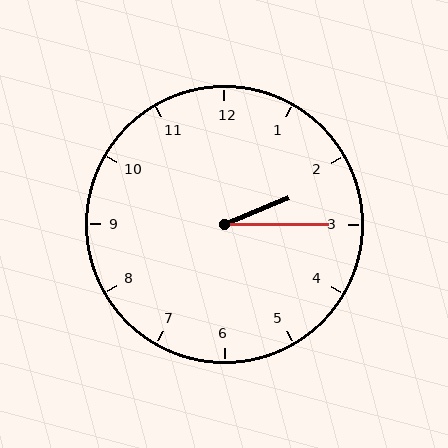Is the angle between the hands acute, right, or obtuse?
It is acute.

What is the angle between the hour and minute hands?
Approximately 22 degrees.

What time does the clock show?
2:15.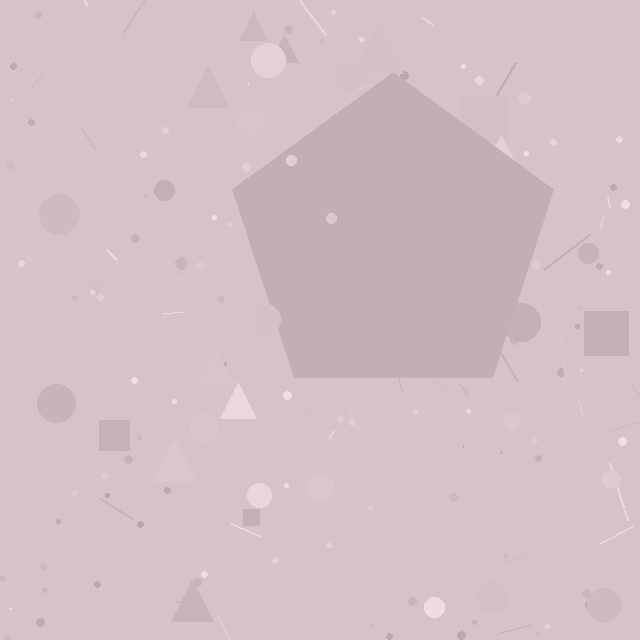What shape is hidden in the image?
A pentagon is hidden in the image.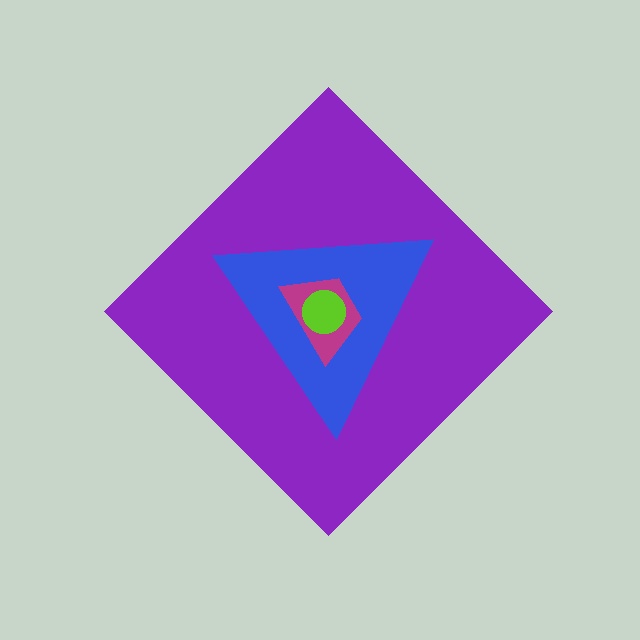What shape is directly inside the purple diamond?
The blue triangle.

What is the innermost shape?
The lime circle.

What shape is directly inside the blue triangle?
The magenta trapezoid.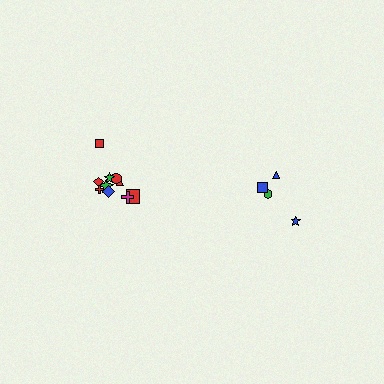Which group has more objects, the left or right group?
The left group.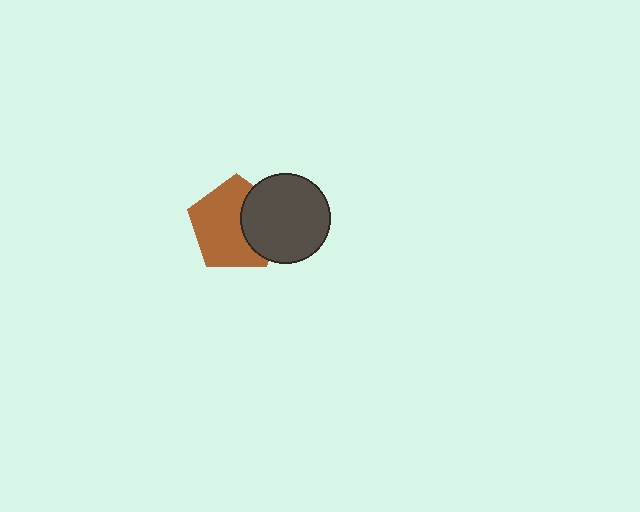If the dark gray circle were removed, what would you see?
You would see the complete brown pentagon.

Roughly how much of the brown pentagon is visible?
Most of it is visible (roughly 66%).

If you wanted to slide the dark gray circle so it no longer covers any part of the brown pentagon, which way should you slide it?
Slide it right — that is the most direct way to separate the two shapes.